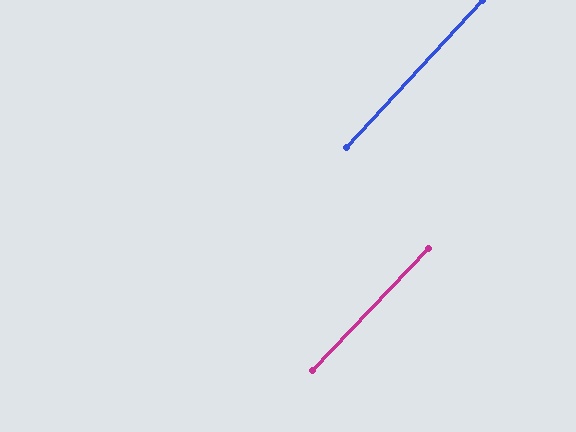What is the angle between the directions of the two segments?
Approximately 1 degree.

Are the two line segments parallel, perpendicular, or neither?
Parallel — their directions differ by only 0.6°.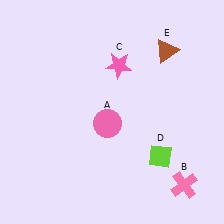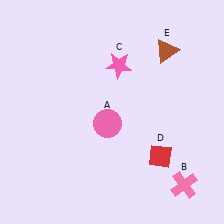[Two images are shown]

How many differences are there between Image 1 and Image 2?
There is 1 difference between the two images.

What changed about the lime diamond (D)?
In Image 1, D is lime. In Image 2, it changed to red.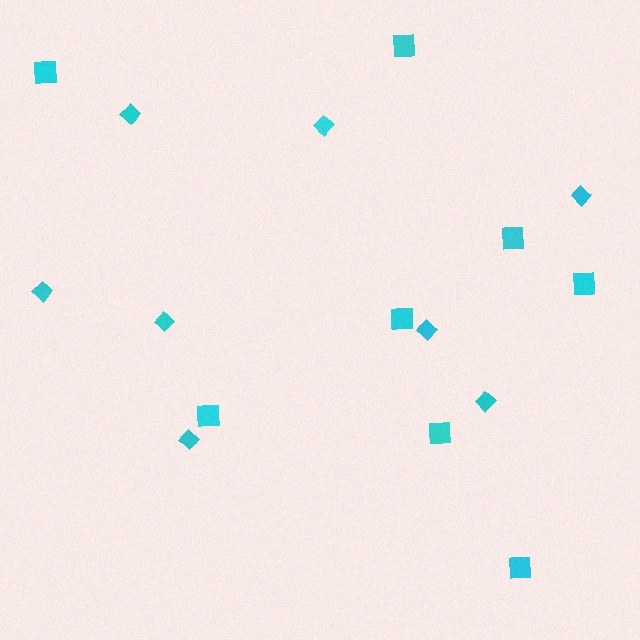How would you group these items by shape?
There are 2 groups: one group of diamonds (8) and one group of squares (8).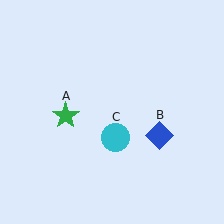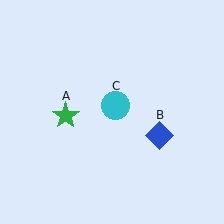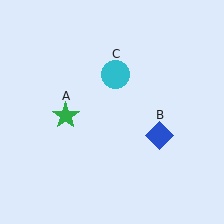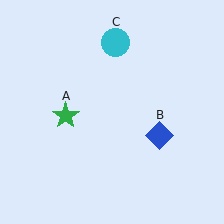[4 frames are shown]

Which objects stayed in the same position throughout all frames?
Green star (object A) and blue diamond (object B) remained stationary.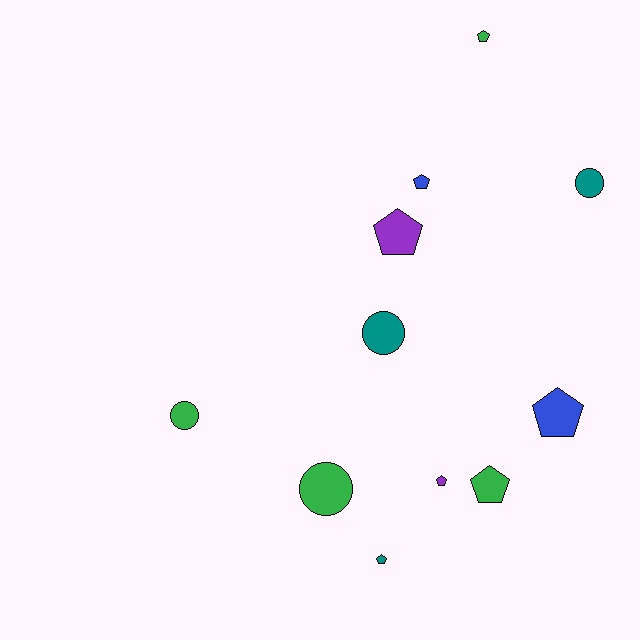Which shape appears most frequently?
Pentagon, with 7 objects.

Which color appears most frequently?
Green, with 4 objects.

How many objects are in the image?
There are 11 objects.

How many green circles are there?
There are 2 green circles.